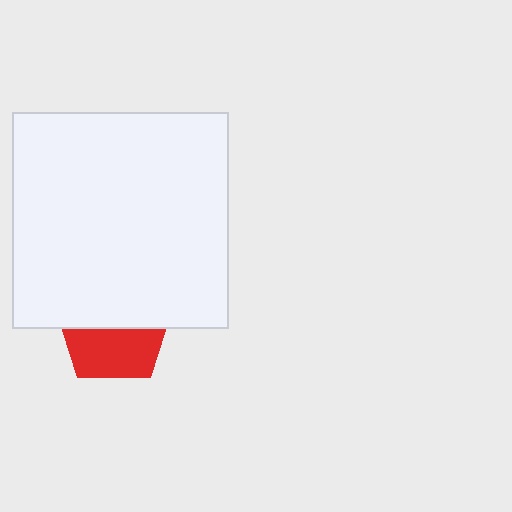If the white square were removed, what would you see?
You would see the complete red pentagon.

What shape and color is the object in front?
The object in front is a white square.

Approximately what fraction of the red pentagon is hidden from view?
Roughly 53% of the red pentagon is hidden behind the white square.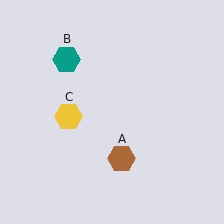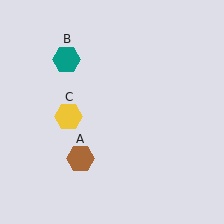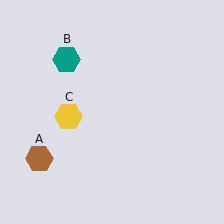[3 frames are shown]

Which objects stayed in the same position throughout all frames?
Teal hexagon (object B) and yellow hexagon (object C) remained stationary.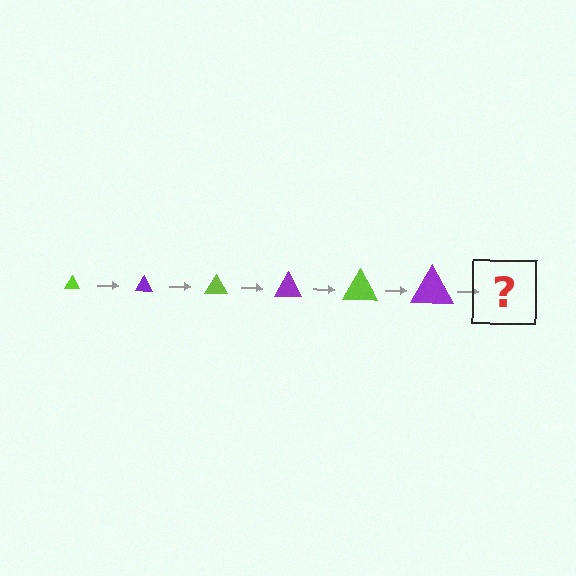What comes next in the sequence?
The next element should be a lime triangle, larger than the previous one.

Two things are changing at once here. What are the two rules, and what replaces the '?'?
The two rules are that the triangle grows larger each step and the color cycles through lime and purple. The '?' should be a lime triangle, larger than the previous one.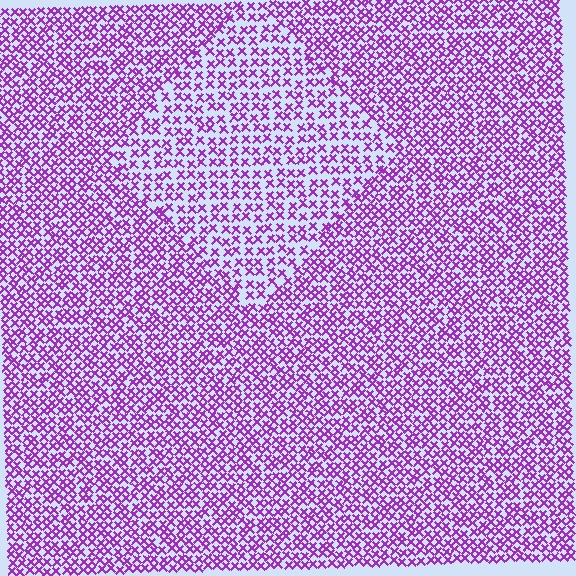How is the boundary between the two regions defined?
The boundary is defined by a change in element density (approximately 1.6x ratio). All elements are the same color, size, and shape.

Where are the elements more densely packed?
The elements are more densely packed outside the diamond boundary.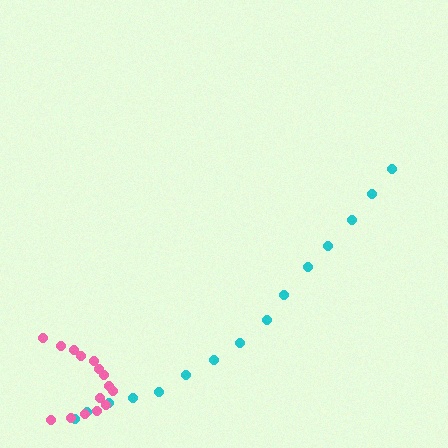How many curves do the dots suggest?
There are 2 distinct paths.